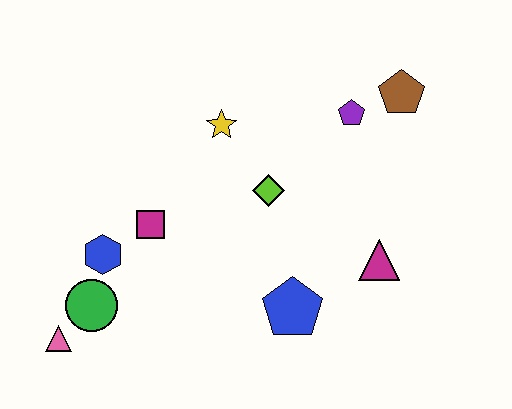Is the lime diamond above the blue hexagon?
Yes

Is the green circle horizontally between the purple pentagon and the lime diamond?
No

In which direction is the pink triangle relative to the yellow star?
The pink triangle is below the yellow star.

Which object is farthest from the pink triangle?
The brown pentagon is farthest from the pink triangle.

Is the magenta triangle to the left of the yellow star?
No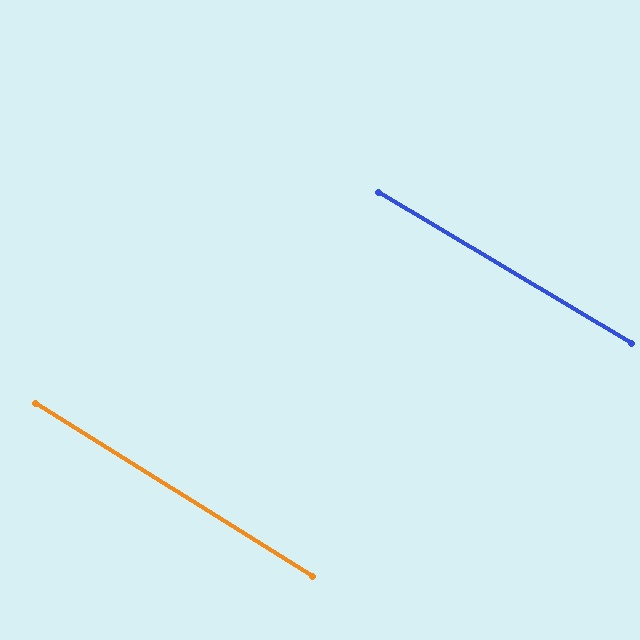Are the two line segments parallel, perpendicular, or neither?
Parallel — their directions differ by only 1.0°.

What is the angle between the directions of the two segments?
Approximately 1 degree.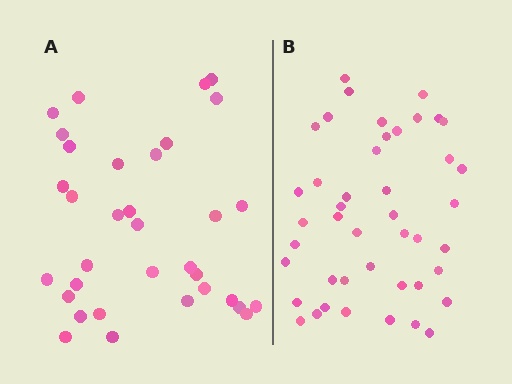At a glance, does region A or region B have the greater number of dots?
Region B (the right region) has more dots.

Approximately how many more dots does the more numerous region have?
Region B has roughly 10 or so more dots than region A.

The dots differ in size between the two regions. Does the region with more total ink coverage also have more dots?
No. Region A has more total ink coverage because its dots are larger, but region B actually contains more individual dots. Total area can be misleading — the number of items is what matters here.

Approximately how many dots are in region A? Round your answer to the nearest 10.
About 30 dots. (The exact count is 34, which rounds to 30.)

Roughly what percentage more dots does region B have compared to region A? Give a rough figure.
About 30% more.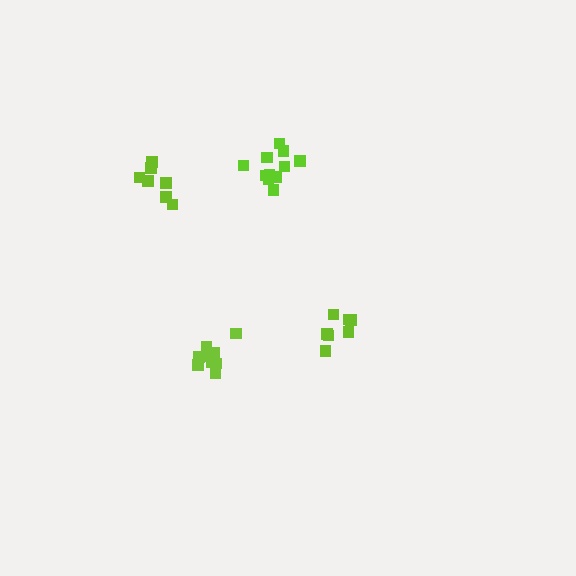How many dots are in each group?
Group 1: 11 dots, Group 2: 7 dots, Group 3: 7 dots, Group 4: 9 dots (34 total).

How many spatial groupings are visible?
There are 4 spatial groupings.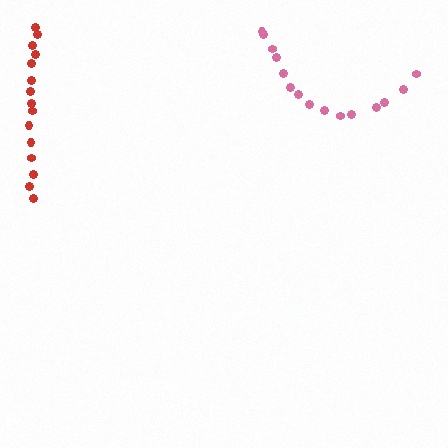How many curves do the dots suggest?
There are 2 distinct paths.